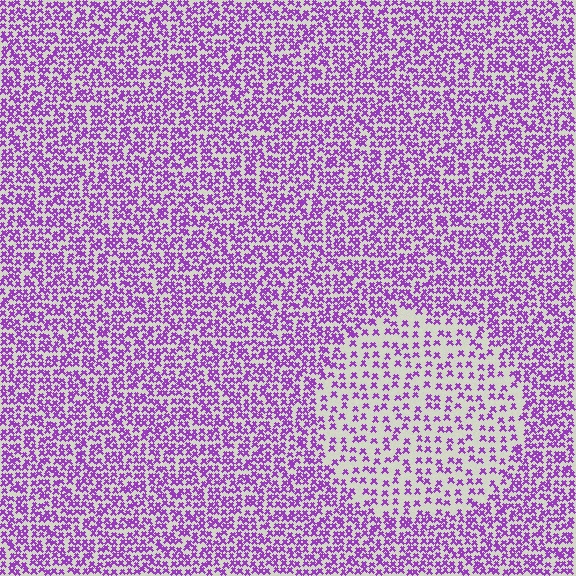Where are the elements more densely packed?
The elements are more densely packed outside the circle boundary.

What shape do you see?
I see a circle.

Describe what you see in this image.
The image contains small purple elements arranged at two different densities. A circle-shaped region is visible where the elements are less densely packed than the surrounding area.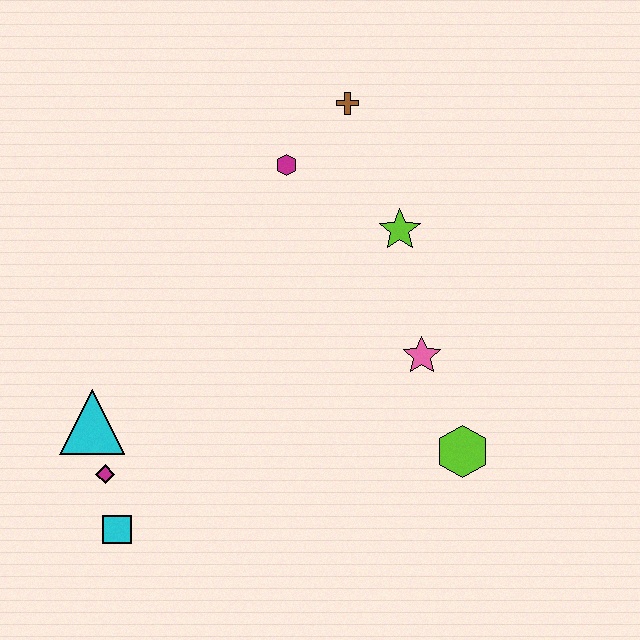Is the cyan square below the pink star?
Yes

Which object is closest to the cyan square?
The magenta diamond is closest to the cyan square.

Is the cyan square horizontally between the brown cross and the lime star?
No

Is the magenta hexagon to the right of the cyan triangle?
Yes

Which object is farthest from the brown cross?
The cyan square is farthest from the brown cross.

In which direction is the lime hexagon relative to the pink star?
The lime hexagon is below the pink star.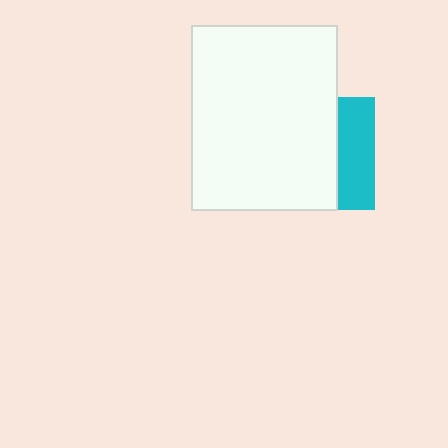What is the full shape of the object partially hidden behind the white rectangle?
The partially hidden object is a cyan square.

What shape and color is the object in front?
The object in front is a white rectangle.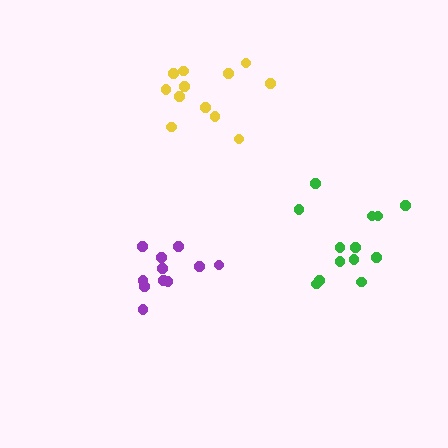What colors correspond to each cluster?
The clusters are colored: yellow, purple, green.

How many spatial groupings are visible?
There are 3 spatial groupings.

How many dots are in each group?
Group 1: 12 dots, Group 2: 11 dots, Group 3: 13 dots (36 total).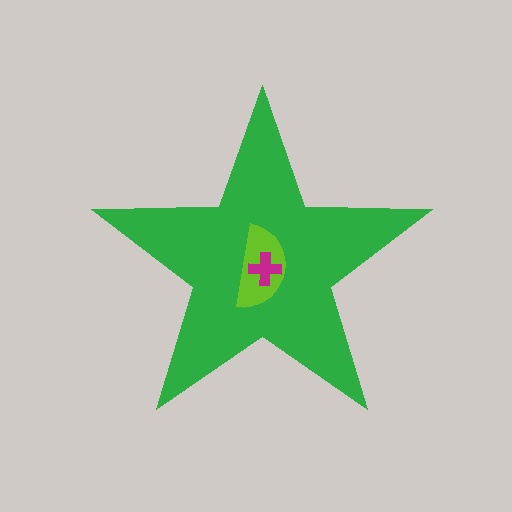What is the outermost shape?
The green star.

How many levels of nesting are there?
3.